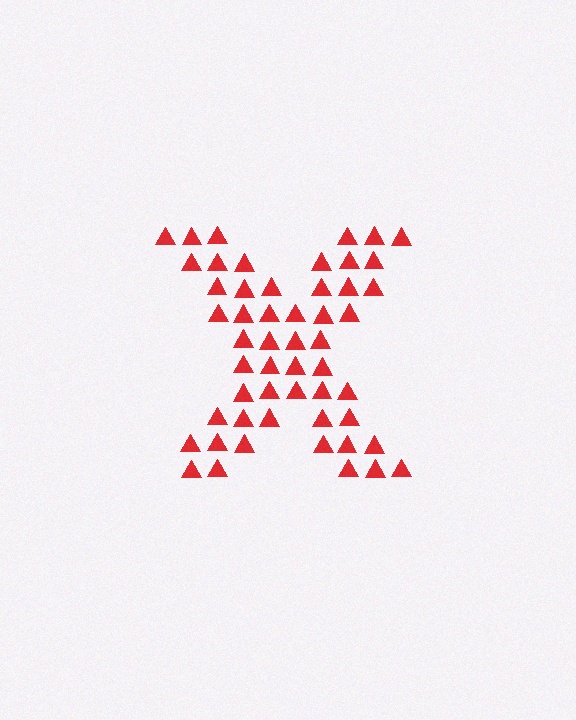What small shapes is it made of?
It is made of small triangles.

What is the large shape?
The large shape is the letter X.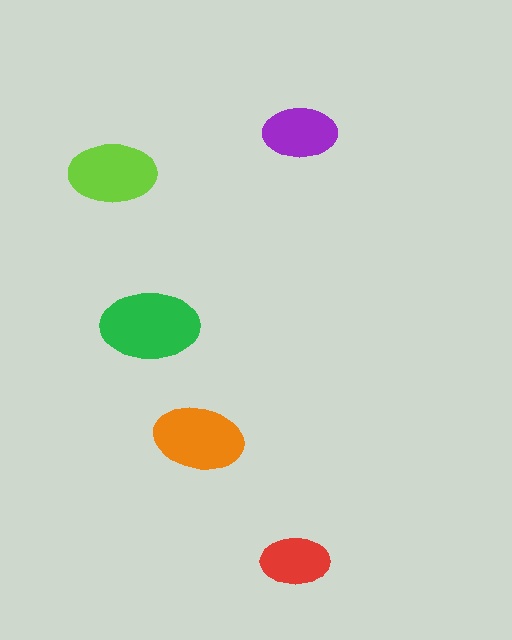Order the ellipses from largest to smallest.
the green one, the orange one, the lime one, the purple one, the red one.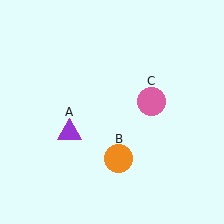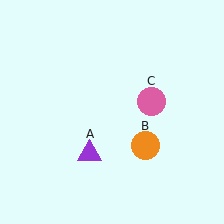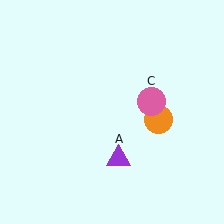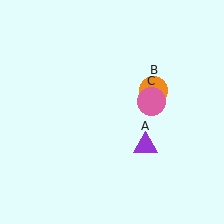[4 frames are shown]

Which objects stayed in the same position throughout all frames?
Pink circle (object C) remained stationary.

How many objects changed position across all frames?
2 objects changed position: purple triangle (object A), orange circle (object B).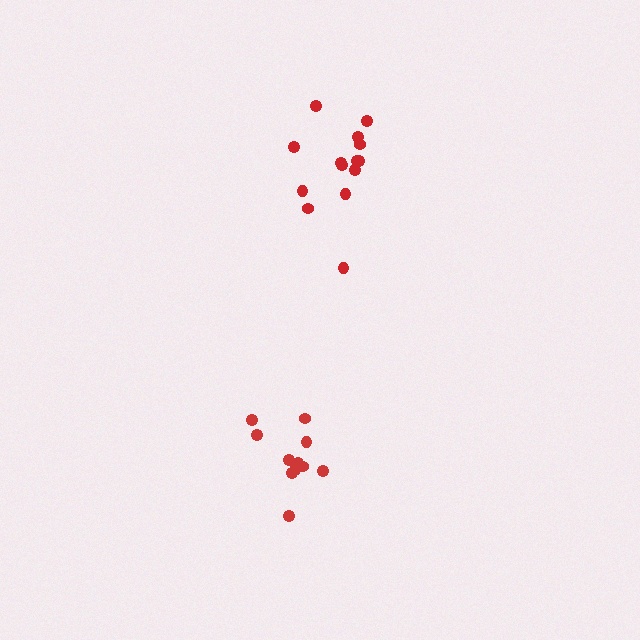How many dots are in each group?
Group 1: 11 dots, Group 2: 14 dots (25 total).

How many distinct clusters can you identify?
There are 2 distinct clusters.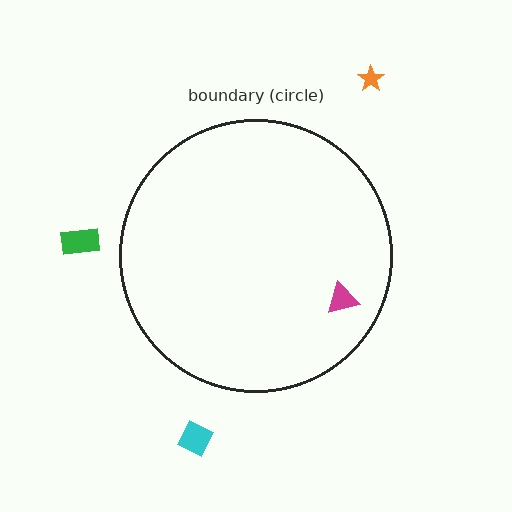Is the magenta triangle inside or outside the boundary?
Inside.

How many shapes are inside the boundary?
1 inside, 3 outside.